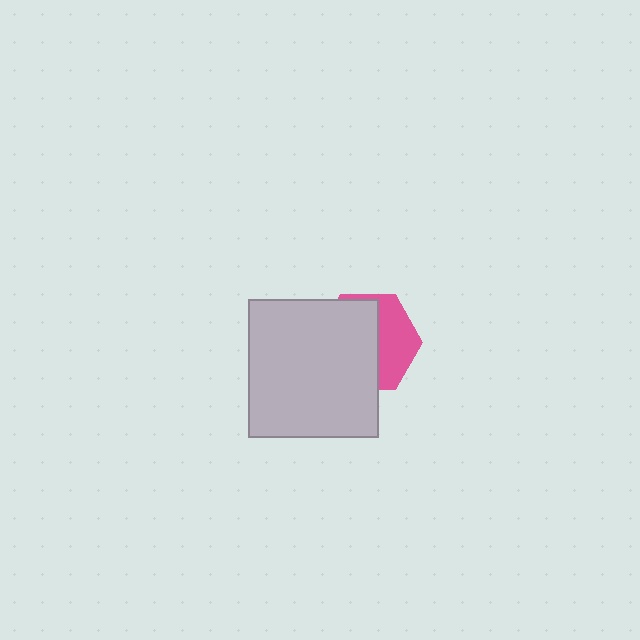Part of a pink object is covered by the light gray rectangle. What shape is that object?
It is a hexagon.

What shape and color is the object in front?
The object in front is a light gray rectangle.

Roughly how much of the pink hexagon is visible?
A small part of it is visible (roughly 39%).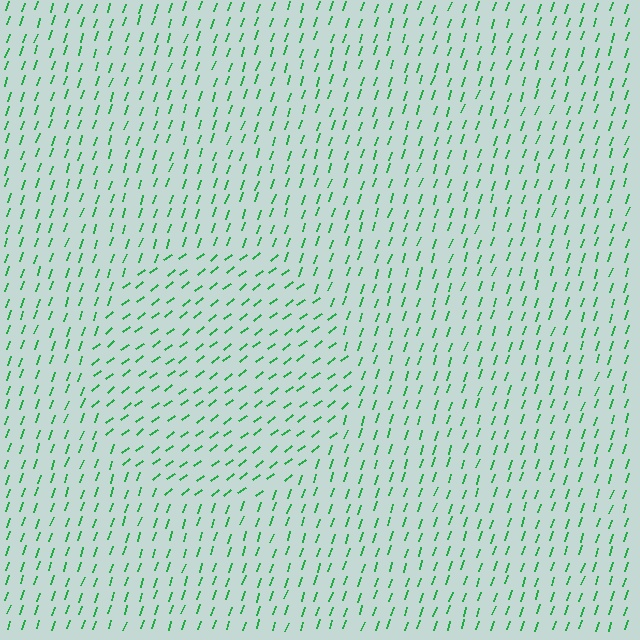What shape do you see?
I see a circle.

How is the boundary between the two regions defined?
The boundary is defined purely by a change in line orientation (approximately 33 degrees difference). All lines are the same color and thickness.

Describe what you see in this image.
The image is filled with small green line segments. A circle region in the image has lines oriented differently from the surrounding lines, creating a visible texture boundary.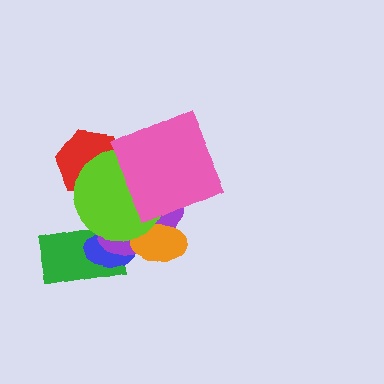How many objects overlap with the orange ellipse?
2 objects overlap with the orange ellipse.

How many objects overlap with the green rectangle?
3 objects overlap with the green rectangle.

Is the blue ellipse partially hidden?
Yes, it is partially covered by another shape.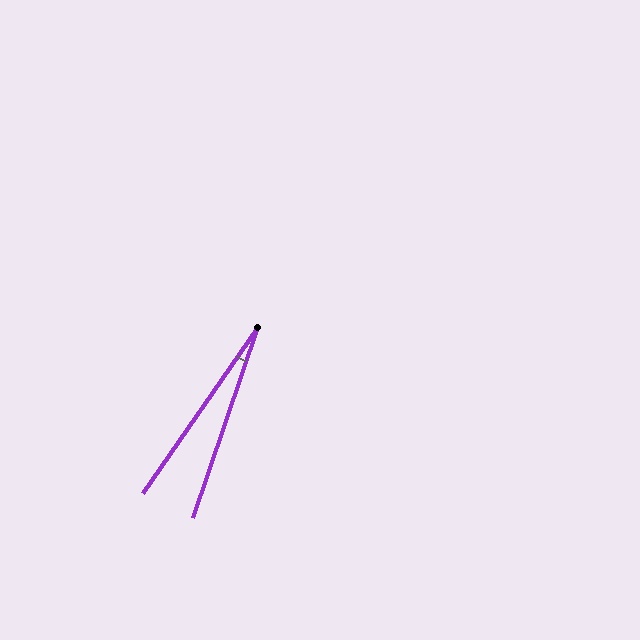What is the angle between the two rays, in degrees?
Approximately 16 degrees.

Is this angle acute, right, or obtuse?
It is acute.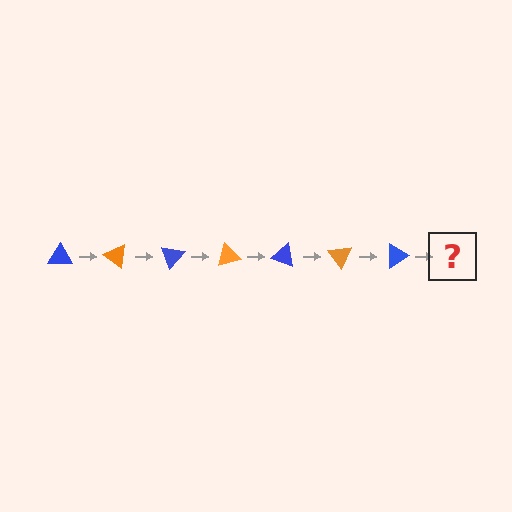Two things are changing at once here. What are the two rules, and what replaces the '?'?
The two rules are that it rotates 35 degrees each step and the color cycles through blue and orange. The '?' should be an orange triangle, rotated 245 degrees from the start.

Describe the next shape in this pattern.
It should be an orange triangle, rotated 245 degrees from the start.